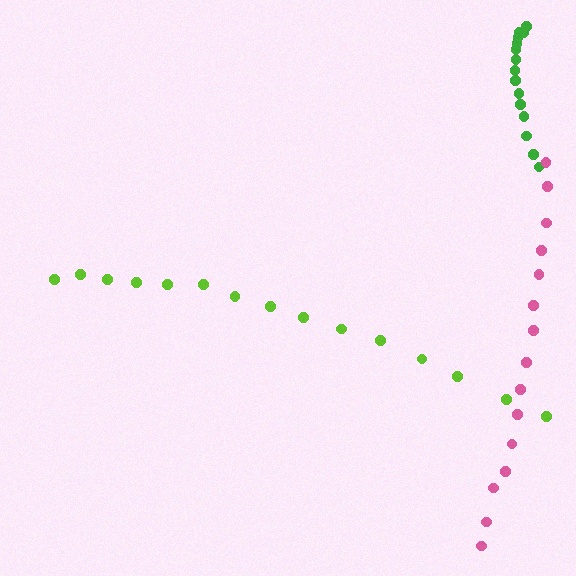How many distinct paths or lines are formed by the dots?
There are 3 distinct paths.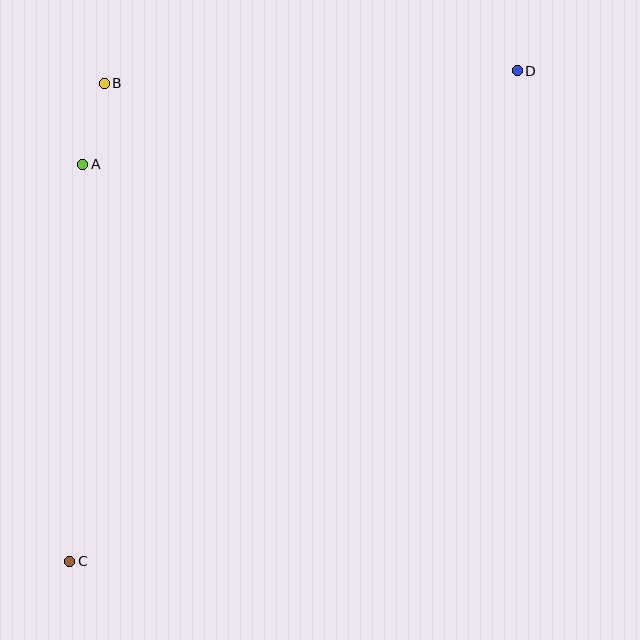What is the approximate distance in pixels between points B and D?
The distance between B and D is approximately 413 pixels.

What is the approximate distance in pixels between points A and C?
The distance between A and C is approximately 397 pixels.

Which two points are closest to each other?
Points A and B are closest to each other.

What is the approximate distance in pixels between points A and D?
The distance between A and D is approximately 445 pixels.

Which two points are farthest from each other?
Points C and D are farthest from each other.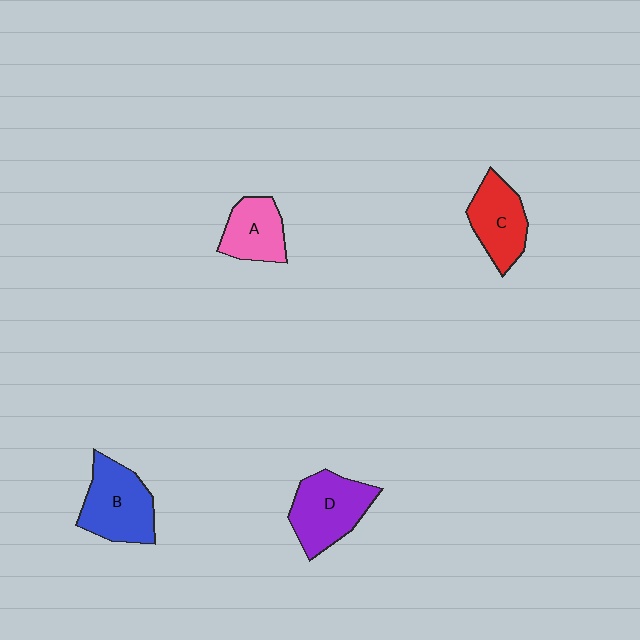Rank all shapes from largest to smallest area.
From largest to smallest: B (blue), D (purple), C (red), A (pink).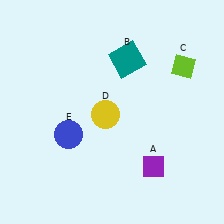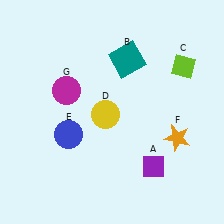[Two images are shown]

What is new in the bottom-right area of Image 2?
An orange star (F) was added in the bottom-right area of Image 2.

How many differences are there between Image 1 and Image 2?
There are 2 differences between the two images.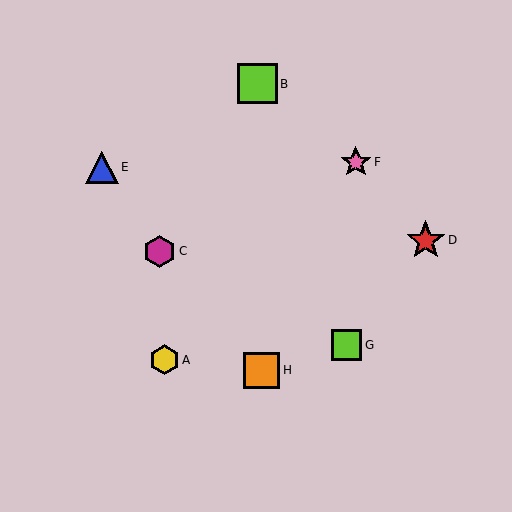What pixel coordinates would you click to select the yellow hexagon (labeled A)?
Click at (164, 360) to select the yellow hexagon A.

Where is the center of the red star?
The center of the red star is at (426, 240).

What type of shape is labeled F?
Shape F is a pink star.